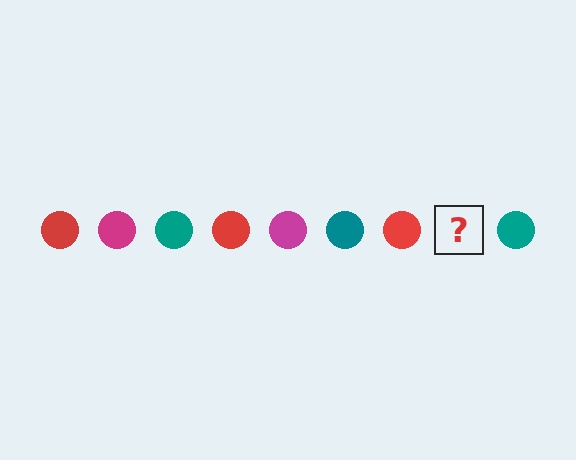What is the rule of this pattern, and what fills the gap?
The rule is that the pattern cycles through red, magenta, teal circles. The gap should be filled with a magenta circle.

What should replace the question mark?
The question mark should be replaced with a magenta circle.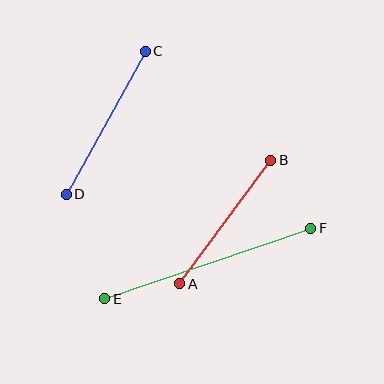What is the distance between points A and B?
The distance is approximately 154 pixels.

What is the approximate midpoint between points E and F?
The midpoint is at approximately (208, 263) pixels.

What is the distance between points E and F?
The distance is approximately 218 pixels.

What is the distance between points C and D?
The distance is approximately 164 pixels.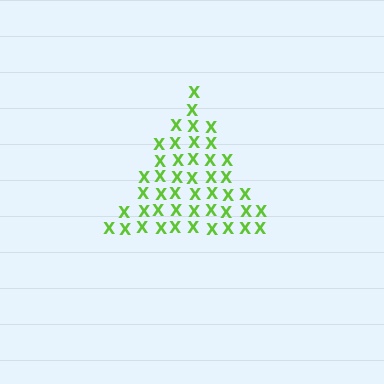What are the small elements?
The small elements are letter X's.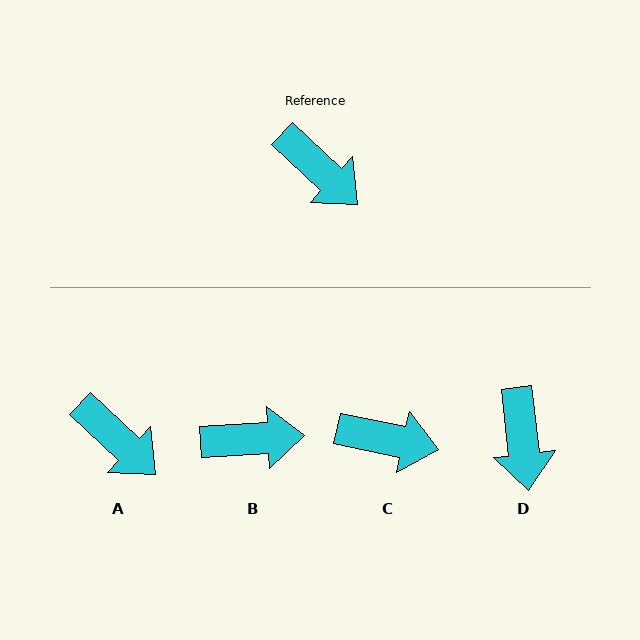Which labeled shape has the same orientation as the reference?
A.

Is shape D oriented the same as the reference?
No, it is off by about 40 degrees.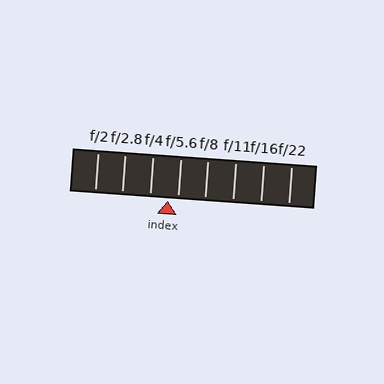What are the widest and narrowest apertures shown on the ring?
The widest aperture shown is f/2 and the narrowest is f/22.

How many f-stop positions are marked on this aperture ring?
There are 8 f-stop positions marked.